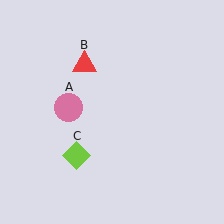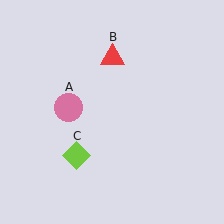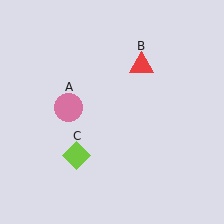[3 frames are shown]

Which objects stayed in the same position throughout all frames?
Pink circle (object A) and lime diamond (object C) remained stationary.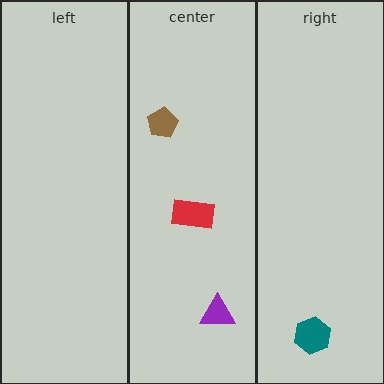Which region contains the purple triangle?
The center region.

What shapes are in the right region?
The teal hexagon.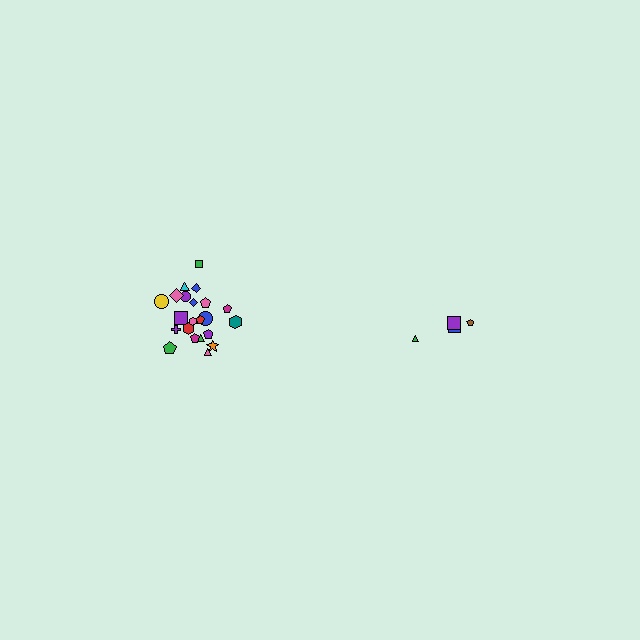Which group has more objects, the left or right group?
The left group.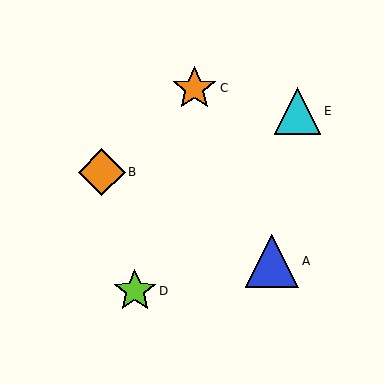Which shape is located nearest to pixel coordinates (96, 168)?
The orange diamond (labeled B) at (102, 172) is nearest to that location.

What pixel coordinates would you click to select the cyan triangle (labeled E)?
Click at (298, 111) to select the cyan triangle E.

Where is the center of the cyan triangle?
The center of the cyan triangle is at (298, 111).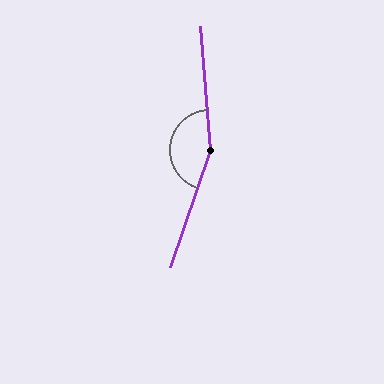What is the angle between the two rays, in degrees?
Approximately 157 degrees.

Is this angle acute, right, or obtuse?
It is obtuse.